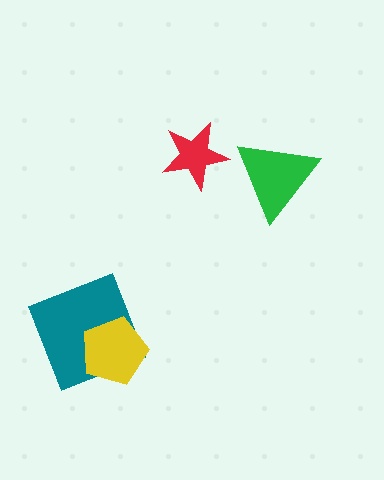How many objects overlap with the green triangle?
0 objects overlap with the green triangle.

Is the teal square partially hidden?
Yes, it is partially covered by another shape.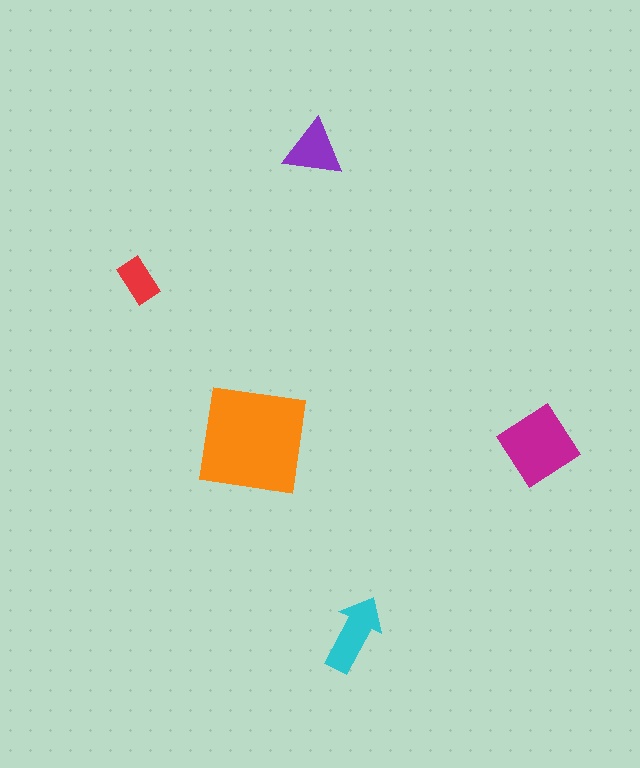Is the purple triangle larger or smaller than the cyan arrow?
Smaller.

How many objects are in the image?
There are 5 objects in the image.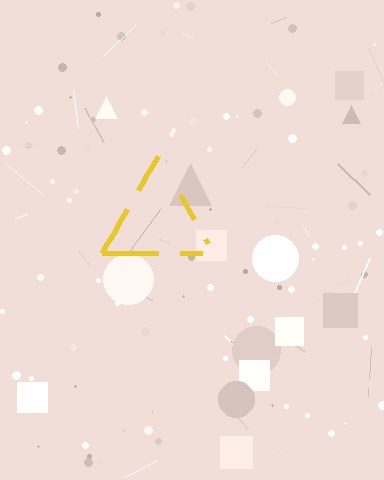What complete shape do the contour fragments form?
The contour fragments form a triangle.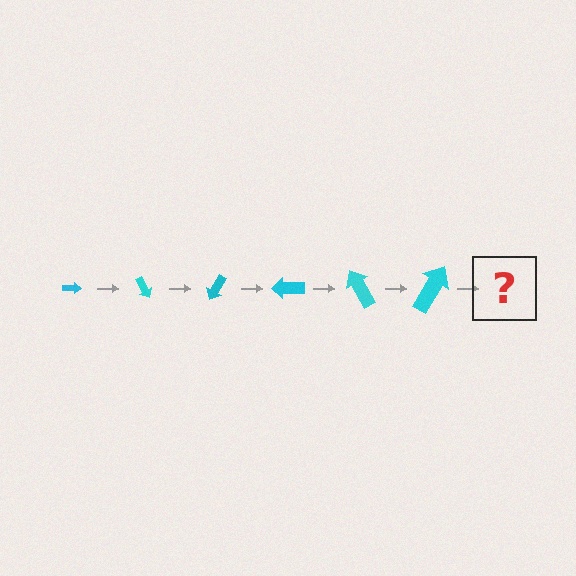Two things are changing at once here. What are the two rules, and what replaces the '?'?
The two rules are that the arrow grows larger each step and it rotates 60 degrees each step. The '?' should be an arrow, larger than the previous one and rotated 360 degrees from the start.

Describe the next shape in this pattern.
It should be an arrow, larger than the previous one and rotated 360 degrees from the start.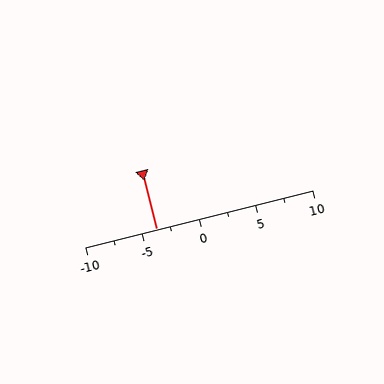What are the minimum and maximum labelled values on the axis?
The axis runs from -10 to 10.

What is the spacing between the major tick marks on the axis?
The major ticks are spaced 5 apart.